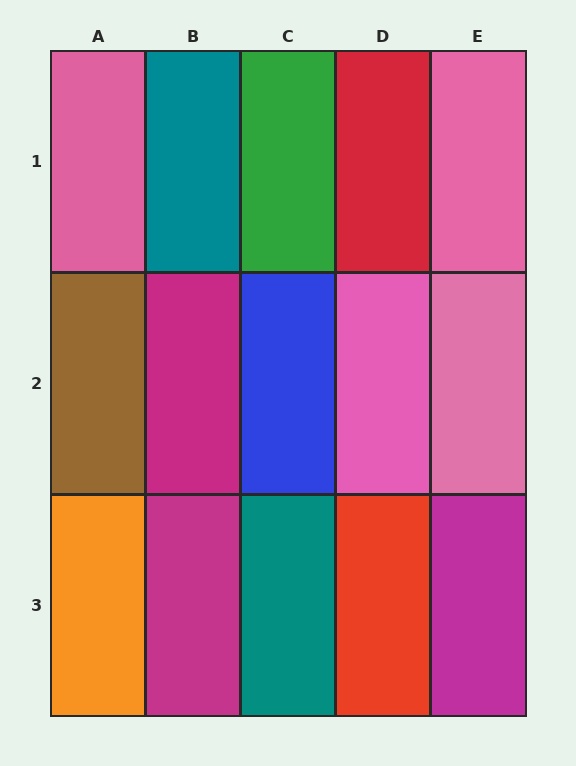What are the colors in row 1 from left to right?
Pink, teal, green, red, pink.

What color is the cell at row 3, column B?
Magenta.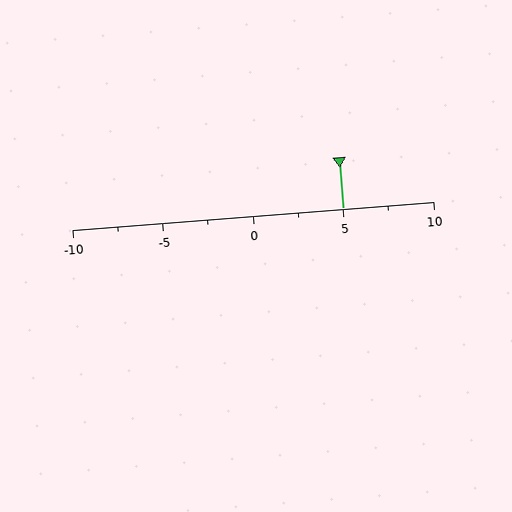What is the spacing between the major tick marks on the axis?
The major ticks are spaced 5 apart.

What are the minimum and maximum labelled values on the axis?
The axis runs from -10 to 10.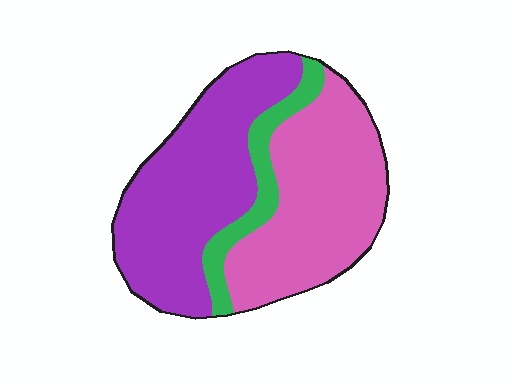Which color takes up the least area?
Green, at roughly 10%.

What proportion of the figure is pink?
Pink takes up about two fifths (2/5) of the figure.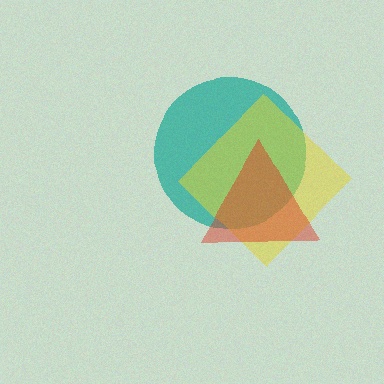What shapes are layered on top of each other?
The layered shapes are: a teal circle, a yellow diamond, a red triangle.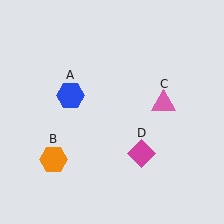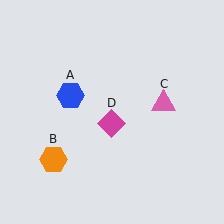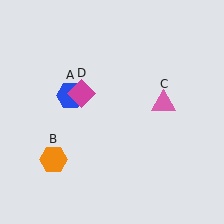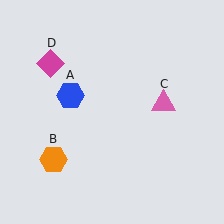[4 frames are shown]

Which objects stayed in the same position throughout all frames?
Blue hexagon (object A) and orange hexagon (object B) and pink triangle (object C) remained stationary.